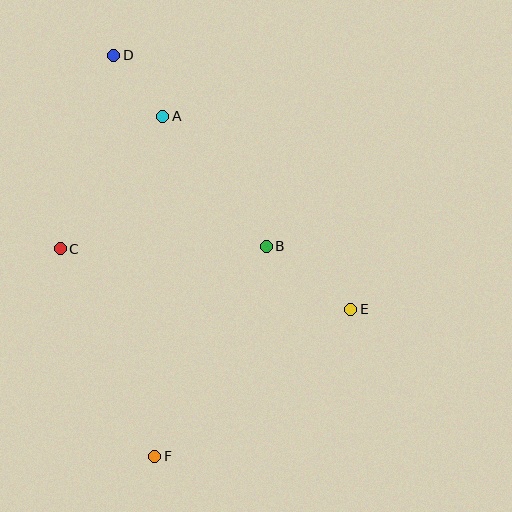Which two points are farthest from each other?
Points D and F are farthest from each other.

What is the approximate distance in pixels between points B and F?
The distance between B and F is approximately 238 pixels.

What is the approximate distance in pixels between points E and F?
The distance between E and F is approximately 245 pixels.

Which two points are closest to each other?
Points A and D are closest to each other.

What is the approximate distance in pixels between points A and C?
The distance between A and C is approximately 167 pixels.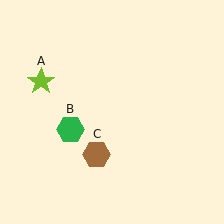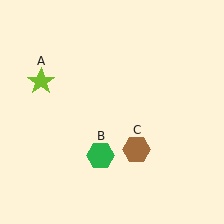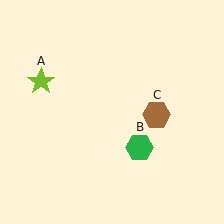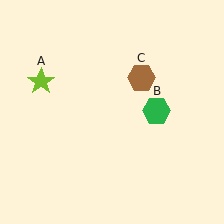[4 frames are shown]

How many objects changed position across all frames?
2 objects changed position: green hexagon (object B), brown hexagon (object C).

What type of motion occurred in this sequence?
The green hexagon (object B), brown hexagon (object C) rotated counterclockwise around the center of the scene.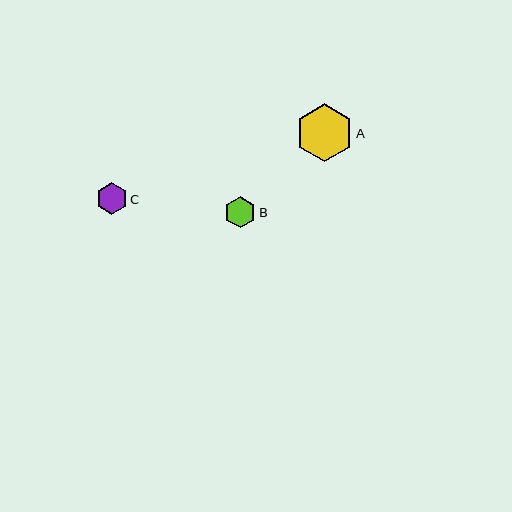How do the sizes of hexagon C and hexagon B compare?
Hexagon C and hexagon B are approximately the same size.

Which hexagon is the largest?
Hexagon A is the largest with a size of approximately 58 pixels.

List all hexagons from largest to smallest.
From largest to smallest: A, C, B.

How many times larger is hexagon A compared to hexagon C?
Hexagon A is approximately 1.8 times the size of hexagon C.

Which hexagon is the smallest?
Hexagon B is the smallest with a size of approximately 31 pixels.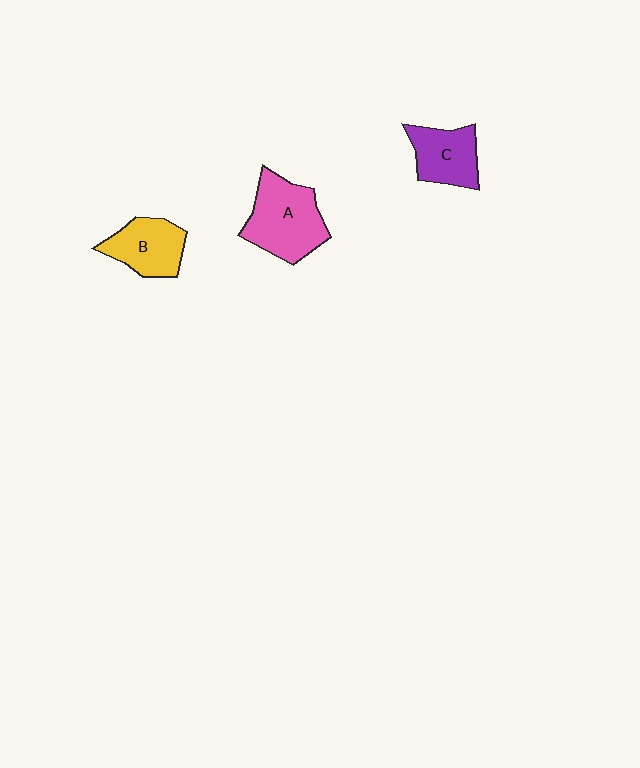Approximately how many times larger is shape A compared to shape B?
Approximately 1.4 times.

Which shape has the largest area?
Shape A (pink).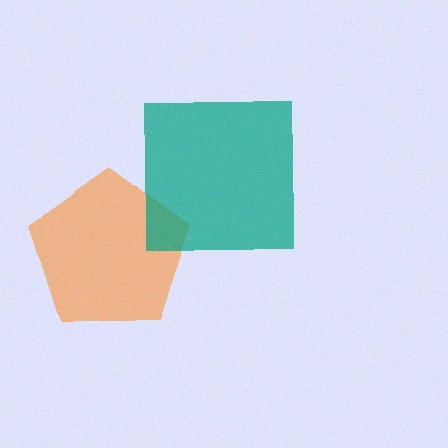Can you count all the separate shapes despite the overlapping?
Yes, there are 2 separate shapes.